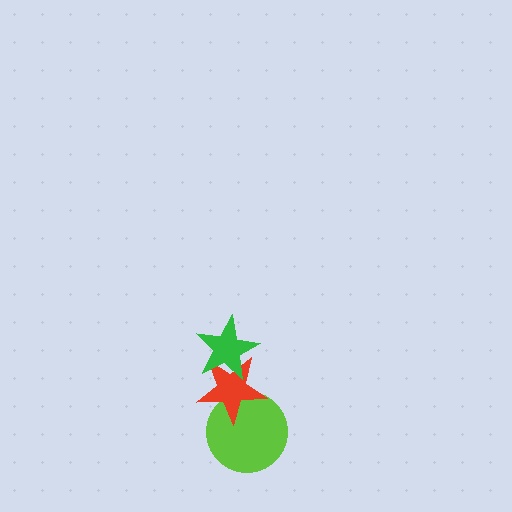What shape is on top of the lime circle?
The red star is on top of the lime circle.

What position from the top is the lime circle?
The lime circle is 3rd from the top.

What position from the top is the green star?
The green star is 1st from the top.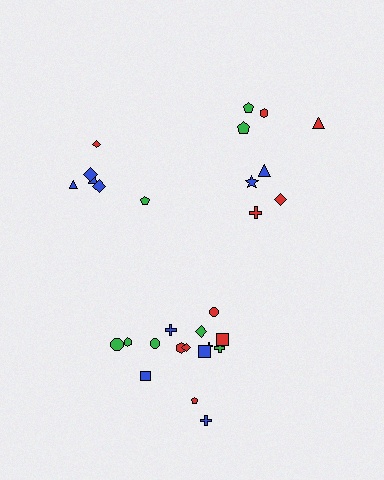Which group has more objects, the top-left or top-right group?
The top-right group.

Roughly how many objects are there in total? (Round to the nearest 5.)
Roughly 30 objects in total.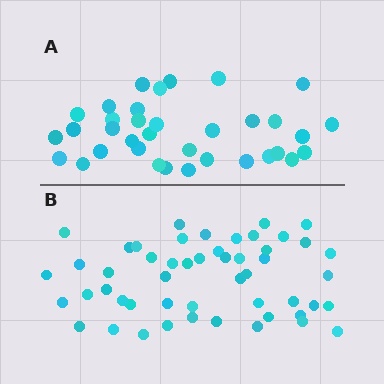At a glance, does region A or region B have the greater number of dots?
Region B (the bottom region) has more dots.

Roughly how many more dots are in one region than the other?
Region B has approximately 15 more dots than region A.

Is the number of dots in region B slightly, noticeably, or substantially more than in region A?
Region B has substantially more. The ratio is roughly 1.5 to 1.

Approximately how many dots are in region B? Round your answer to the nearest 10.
About 50 dots. (The exact count is 51, which rounds to 50.)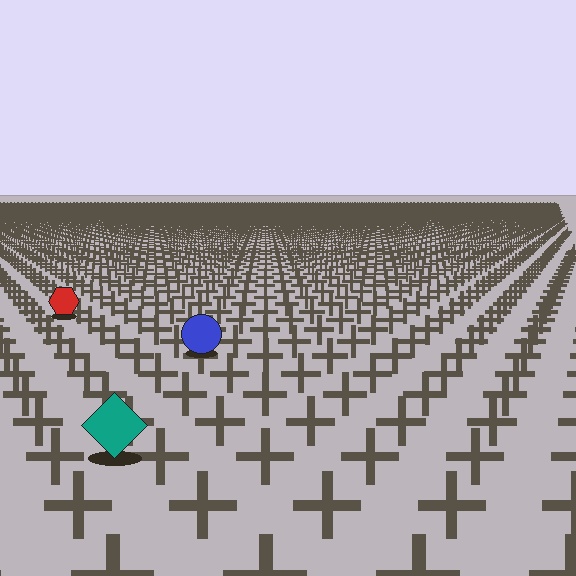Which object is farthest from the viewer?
The red hexagon is farthest from the viewer. It appears smaller and the ground texture around it is denser.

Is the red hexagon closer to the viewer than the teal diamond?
No. The teal diamond is closer — you can tell from the texture gradient: the ground texture is coarser near it.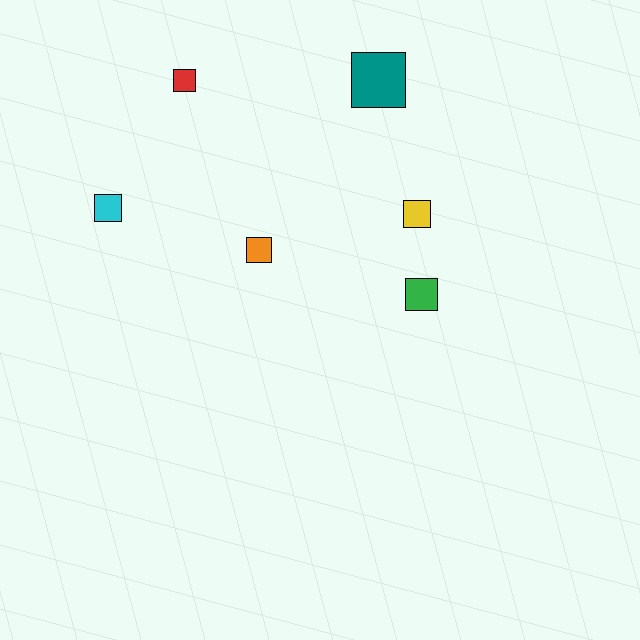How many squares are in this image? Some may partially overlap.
There are 6 squares.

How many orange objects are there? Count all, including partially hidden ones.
There is 1 orange object.